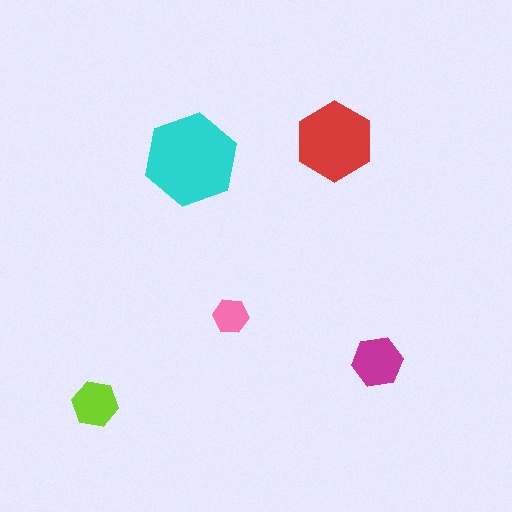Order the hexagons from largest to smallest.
the cyan one, the red one, the magenta one, the lime one, the pink one.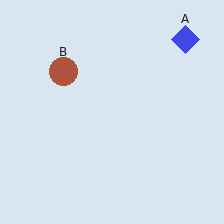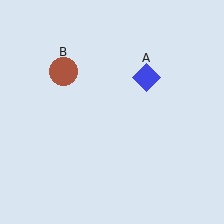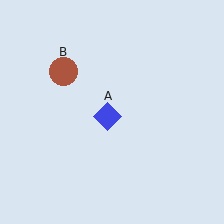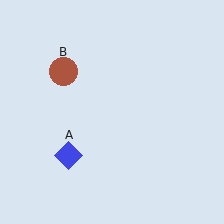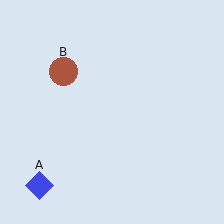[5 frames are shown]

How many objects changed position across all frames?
1 object changed position: blue diamond (object A).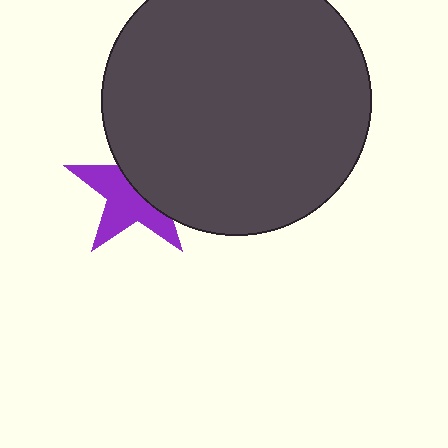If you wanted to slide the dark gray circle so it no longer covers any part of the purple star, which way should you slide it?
Slide it toward the upper-right — that is the most direct way to separate the two shapes.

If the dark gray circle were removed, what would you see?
You would see the complete purple star.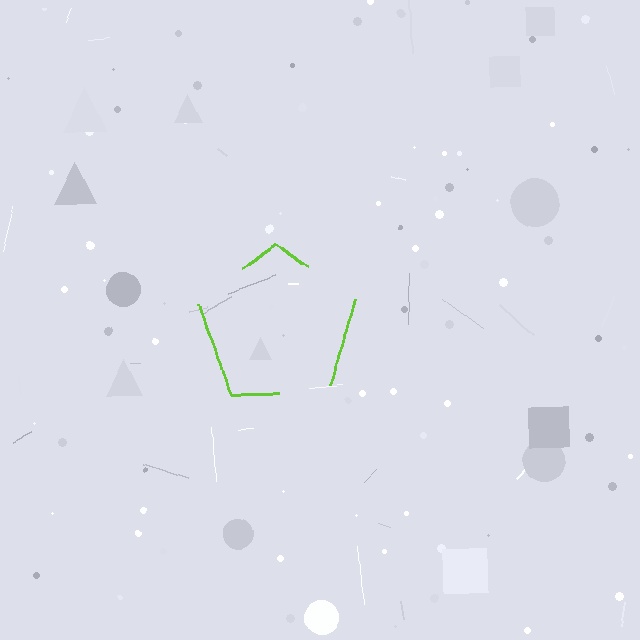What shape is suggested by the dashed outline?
The dashed outline suggests a pentagon.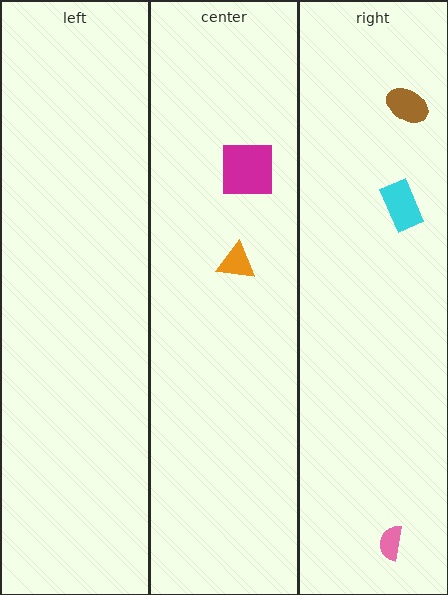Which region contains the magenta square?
The center region.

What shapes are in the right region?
The pink semicircle, the brown ellipse, the cyan rectangle.